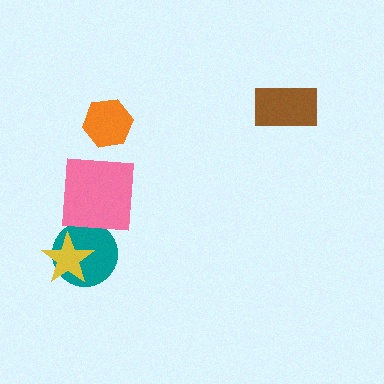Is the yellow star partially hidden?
No, no other shape covers it.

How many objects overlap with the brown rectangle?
0 objects overlap with the brown rectangle.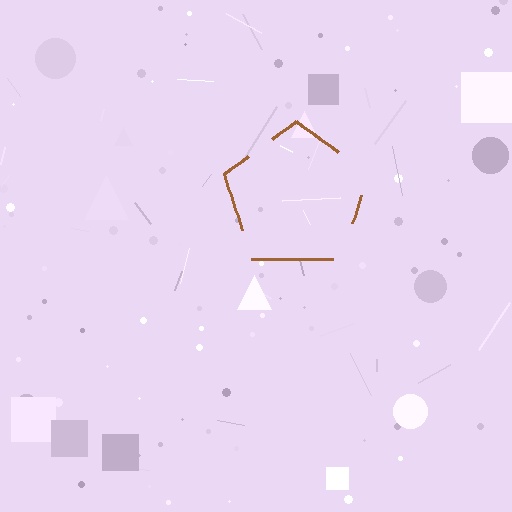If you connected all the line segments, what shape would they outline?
They would outline a pentagon.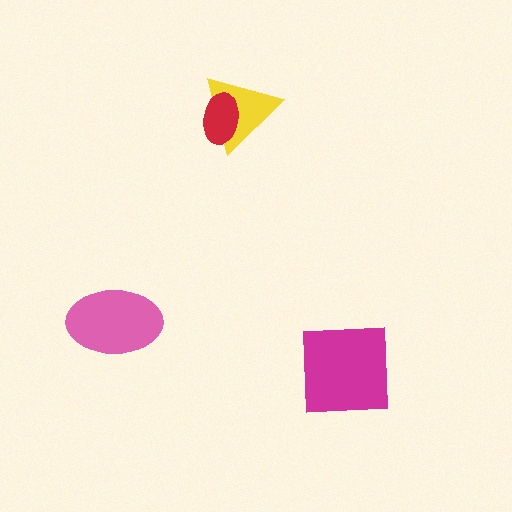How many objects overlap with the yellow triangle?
1 object overlaps with the yellow triangle.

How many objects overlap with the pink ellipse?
0 objects overlap with the pink ellipse.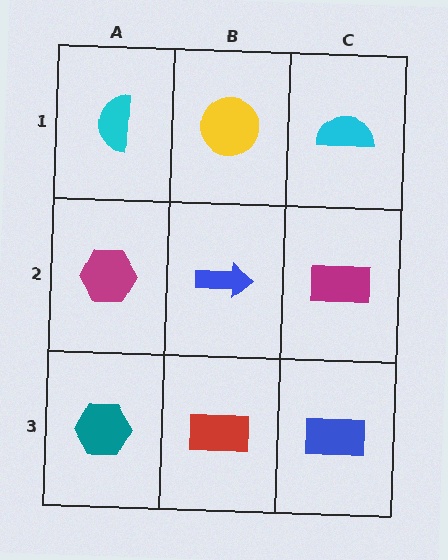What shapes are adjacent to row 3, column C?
A magenta rectangle (row 2, column C), a red rectangle (row 3, column B).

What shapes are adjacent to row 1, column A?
A magenta hexagon (row 2, column A), a yellow circle (row 1, column B).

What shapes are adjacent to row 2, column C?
A cyan semicircle (row 1, column C), a blue rectangle (row 3, column C), a blue arrow (row 2, column B).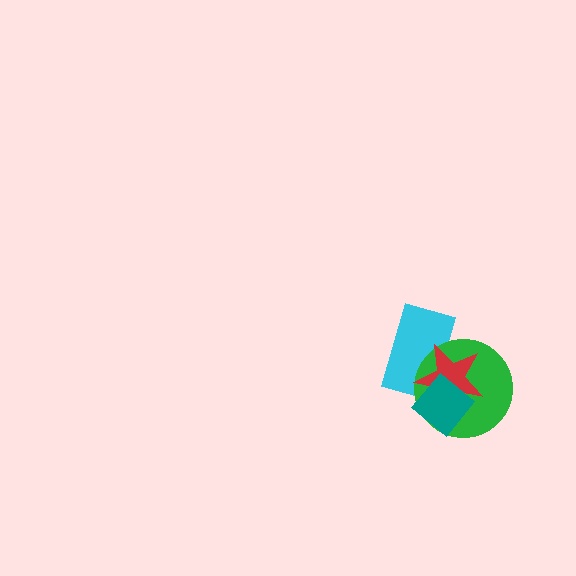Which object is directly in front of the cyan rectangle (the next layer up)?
The green circle is directly in front of the cyan rectangle.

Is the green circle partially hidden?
Yes, it is partially covered by another shape.